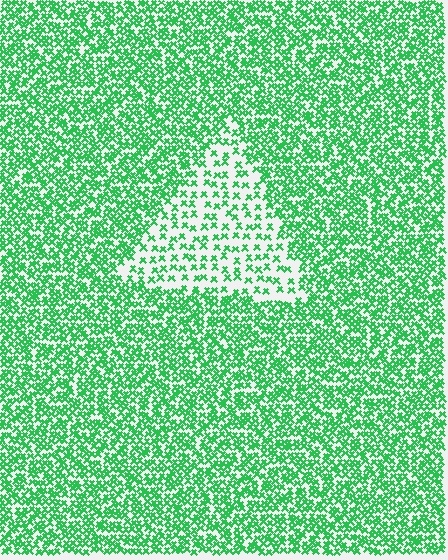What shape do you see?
I see a triangle.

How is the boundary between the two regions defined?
The boundary is defined by a change in element density (approximately 2.4x ratio). All elements are the same color, size, and shape.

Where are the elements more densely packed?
The elements are more densely packed outside the triangle boundary.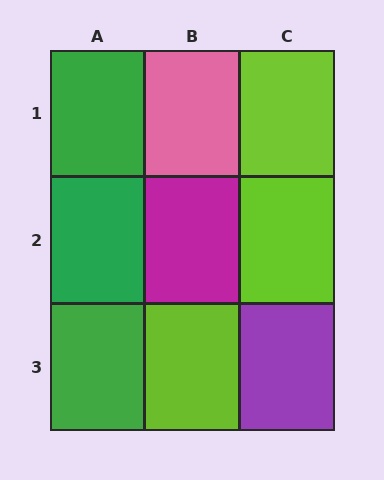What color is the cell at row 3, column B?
Lime.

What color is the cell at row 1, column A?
Green.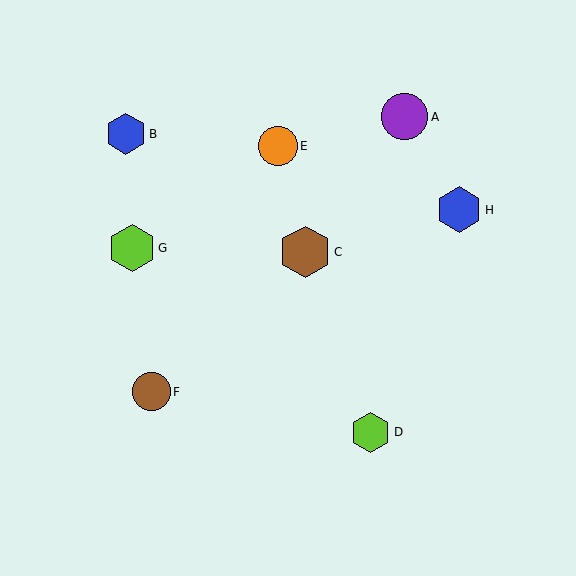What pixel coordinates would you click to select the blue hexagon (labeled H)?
Click at (459, 210) to select the blue hexagon H.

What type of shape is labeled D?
Shape D is a lime hexagon.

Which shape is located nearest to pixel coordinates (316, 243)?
The brown hexagon (labeled C) at (305, 252) is nearest to that location.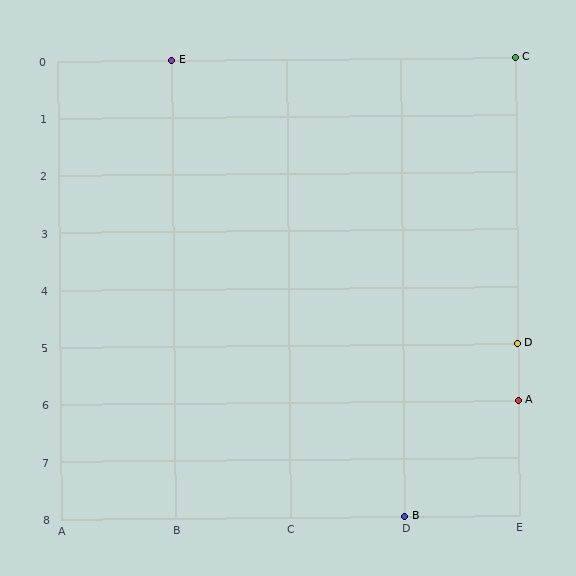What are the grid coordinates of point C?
Point C is at grid coordinates (E, 0).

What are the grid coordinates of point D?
Point D is at grid coordinates (E, 5).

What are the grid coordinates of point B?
Point B is at grid coordinates (D, 8).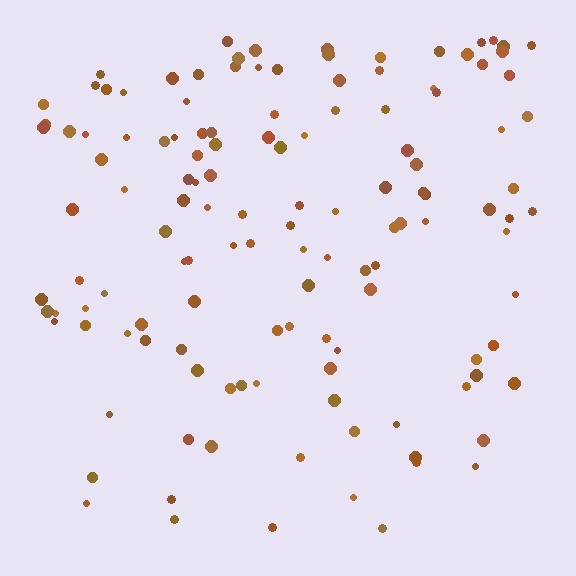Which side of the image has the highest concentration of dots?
The top.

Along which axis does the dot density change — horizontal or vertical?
Vertical.